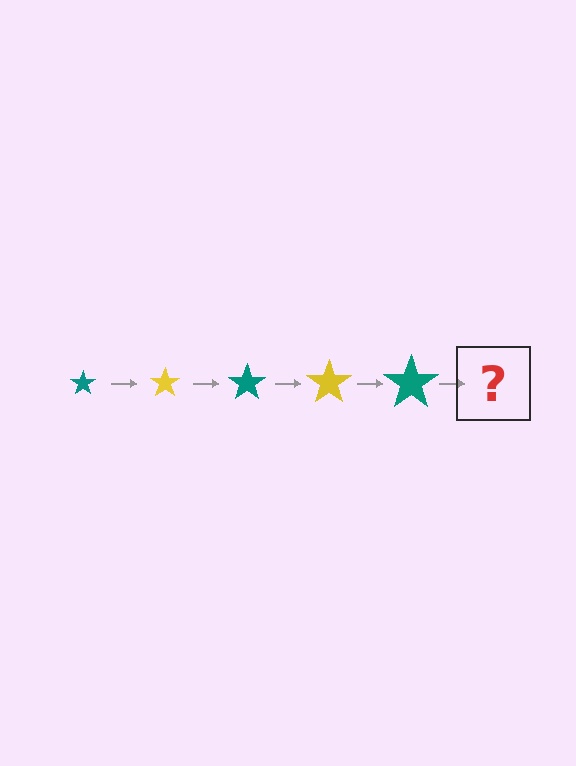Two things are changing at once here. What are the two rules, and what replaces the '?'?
The two rules are that the star grows larger each step and the color cycles through teal and yellow. The '?' should be a yellow star, larger than the previous one.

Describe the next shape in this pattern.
It should be a yellow star, larger than the previous one.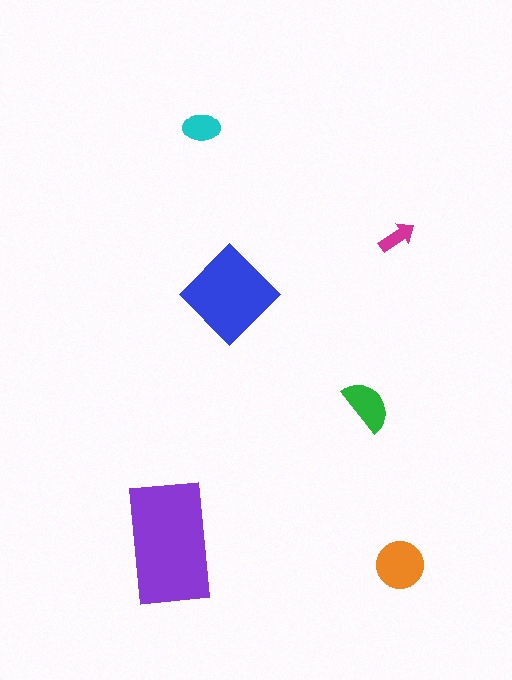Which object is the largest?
The purple rectangle.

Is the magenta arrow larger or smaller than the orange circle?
Smaller.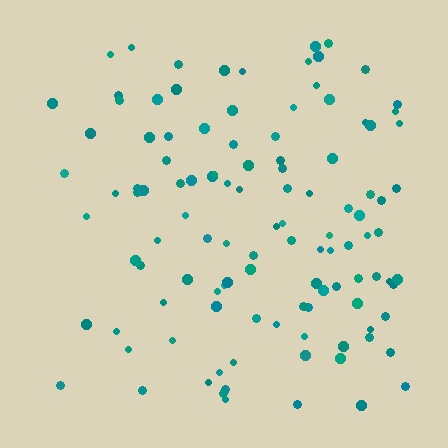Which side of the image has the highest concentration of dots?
The right.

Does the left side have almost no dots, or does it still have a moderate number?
Still a moderate number, just noticeably fewer than the right.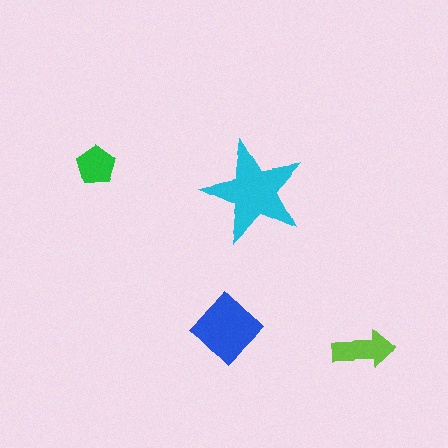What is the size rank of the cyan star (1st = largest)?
1st.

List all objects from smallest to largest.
The green pentagon, the lime arrow, the blue diamond, the cyan star.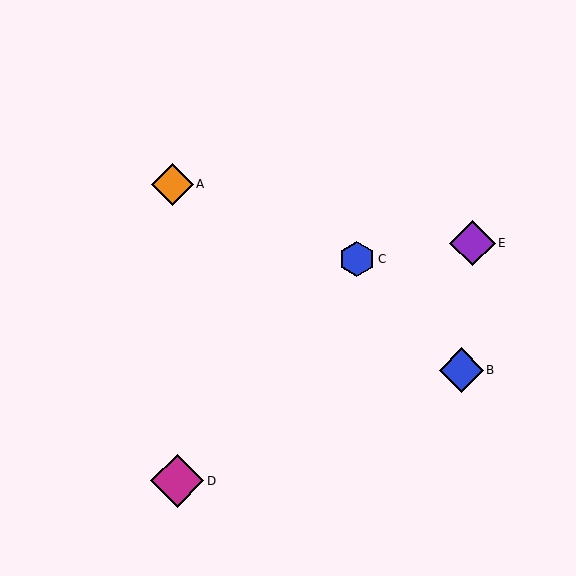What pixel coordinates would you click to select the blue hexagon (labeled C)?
Click at (357, 259) to select the blue hexagon C.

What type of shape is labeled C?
Shape C is a blue hexagon.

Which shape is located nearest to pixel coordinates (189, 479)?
The magenta diamond (labeled D) at (177, 481) is nearest to that location.